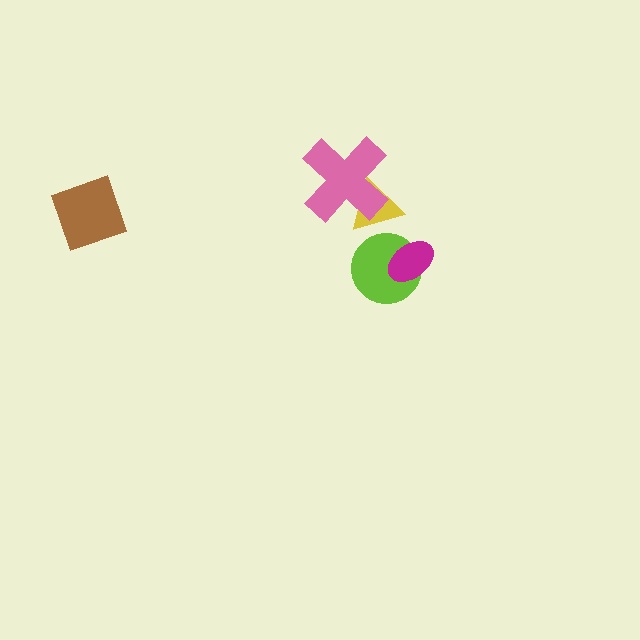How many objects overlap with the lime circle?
1 object overlaps with the lime circle.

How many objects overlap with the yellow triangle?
1 object overlaps with the yellow triangle.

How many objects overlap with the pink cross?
1 object overlaps with the pink cross.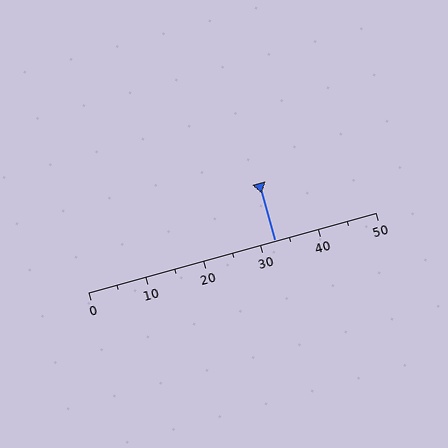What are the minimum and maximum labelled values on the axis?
The axis runs from 0 to 50.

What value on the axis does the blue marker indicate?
The marker indicates approximately 32.5.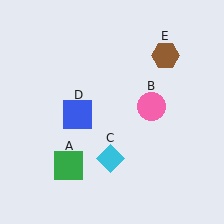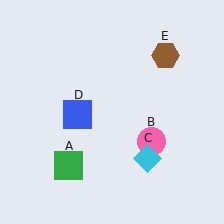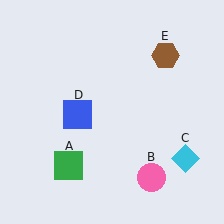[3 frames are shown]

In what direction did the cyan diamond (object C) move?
The cyan diamond (object C) moved right.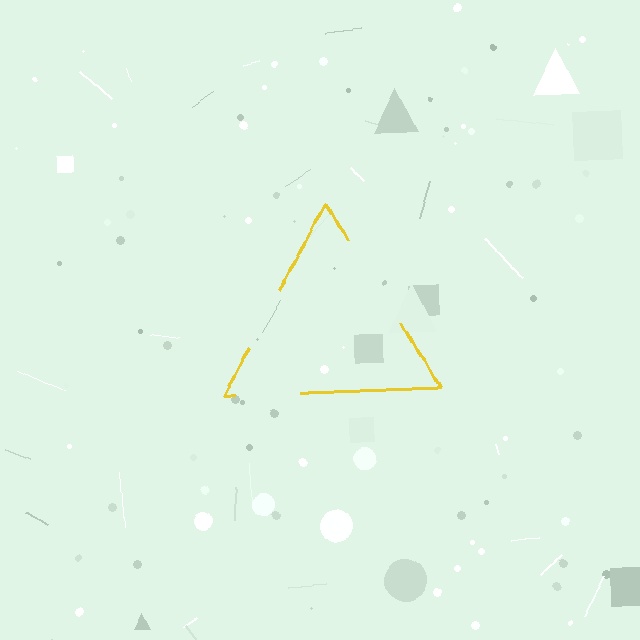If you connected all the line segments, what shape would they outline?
They would outline a triangle.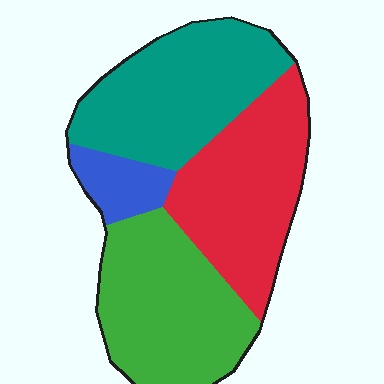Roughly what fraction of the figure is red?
Red covers 30% of the figure.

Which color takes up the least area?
Blue, at roughly 10%.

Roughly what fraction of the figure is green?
Green covers roughly 30% of the figure.